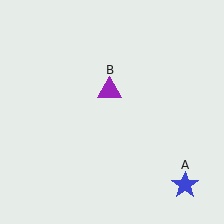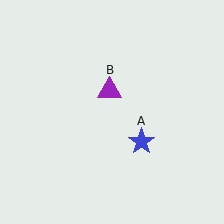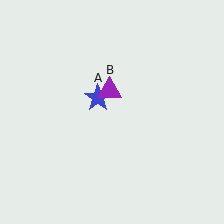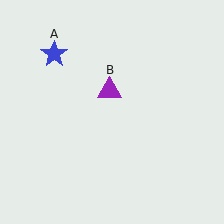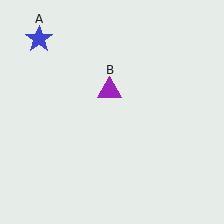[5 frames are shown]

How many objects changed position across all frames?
1 object changed position: blue star (object A).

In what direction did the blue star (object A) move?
The blue star (object A) moved up and to the left.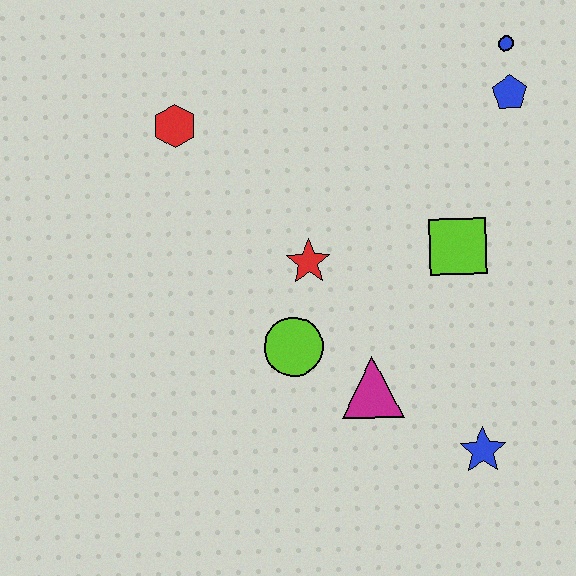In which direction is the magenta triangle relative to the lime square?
The magenta triangle is below the lime square.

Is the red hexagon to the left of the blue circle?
Yes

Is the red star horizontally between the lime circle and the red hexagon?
No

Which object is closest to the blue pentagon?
The blue circle is closest to the blue pentagon.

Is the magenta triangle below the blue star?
No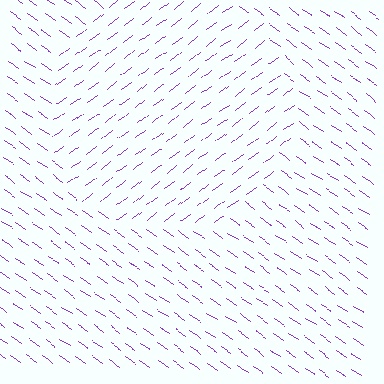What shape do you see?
I see a circle.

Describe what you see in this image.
The image is filled with small purple line segments. A circle region in the image has lines oriented differently from the surrounding lines, creating a visible texture boundary.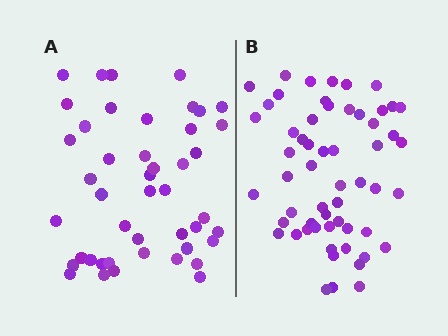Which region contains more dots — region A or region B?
Region B (the right region) has more dots.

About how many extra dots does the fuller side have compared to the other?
Region B has roughly 12 or so more dots than region A.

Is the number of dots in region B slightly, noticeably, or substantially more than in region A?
Region B has noticeably more, but not dramatically so. The ratio is roughly 1.3 to 1.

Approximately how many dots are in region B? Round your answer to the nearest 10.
About 60 dots. (The exact count is 57, which rounds to 60.)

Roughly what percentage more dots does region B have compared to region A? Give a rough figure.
About 25% more.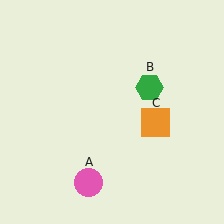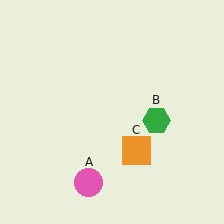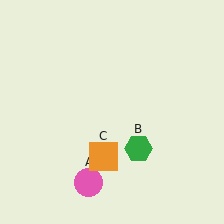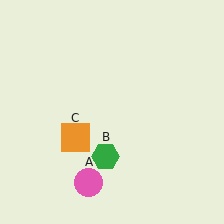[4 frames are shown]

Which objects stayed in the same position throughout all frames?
Pink circle (object A) remained stationary.